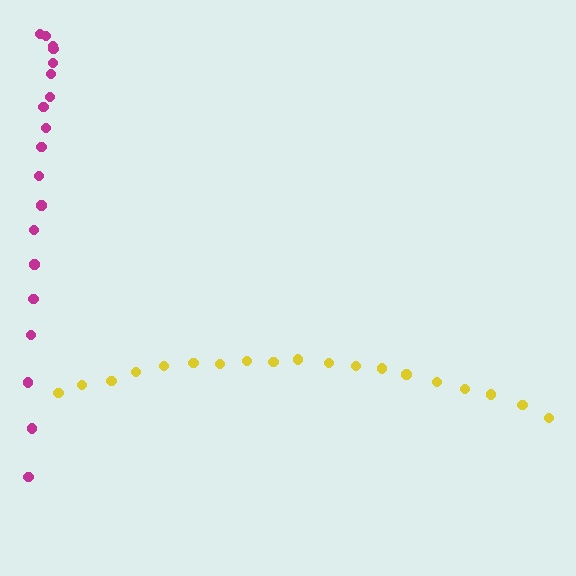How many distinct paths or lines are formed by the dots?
There are 2 distinct paths.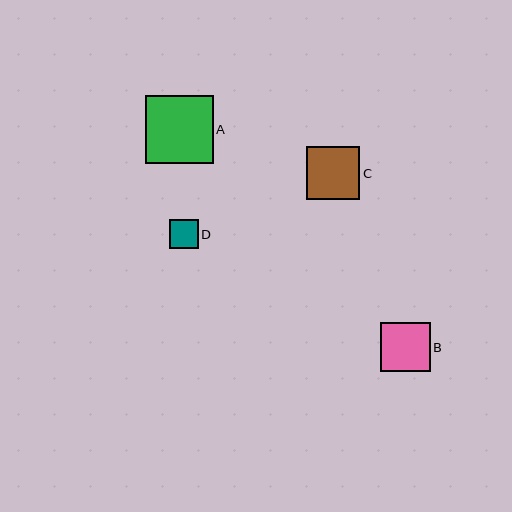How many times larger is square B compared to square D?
Square B is approximately 1.7 times the size of square D.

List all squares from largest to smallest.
From largest to smallest: A, C, B, D.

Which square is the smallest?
Square D is the smallest with a size of approximately 29 pixels.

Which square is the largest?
Square A is the largest with a size of approximately 68 pixels.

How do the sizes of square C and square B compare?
Square C and square B are approximately the same size.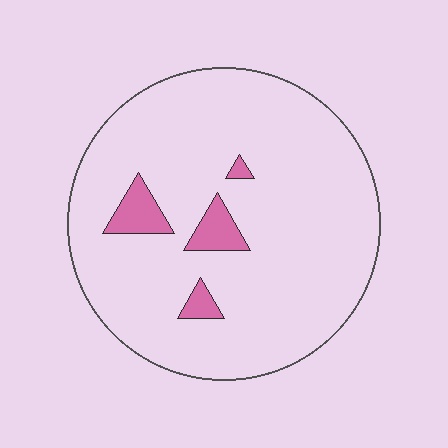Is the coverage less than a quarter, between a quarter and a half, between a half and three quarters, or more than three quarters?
Less than a quarter.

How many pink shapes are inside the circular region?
4.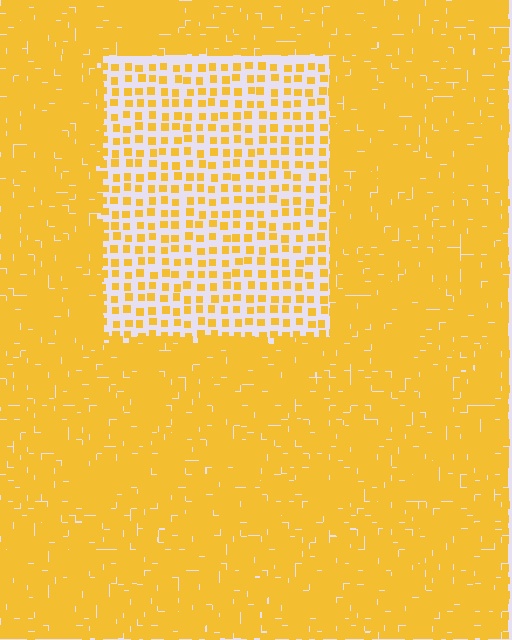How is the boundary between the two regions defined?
The boundary is defined by a change in element density (approximately 3.1x ratio). All elements are the same color, size, and shape.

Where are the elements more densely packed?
The elements are more densely packed outside the rectangle boundary.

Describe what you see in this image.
The image contains small yellow elements arranged at two different densities. A rectangle-shaped region is visible where the elements are less densely packed than the surrounding area.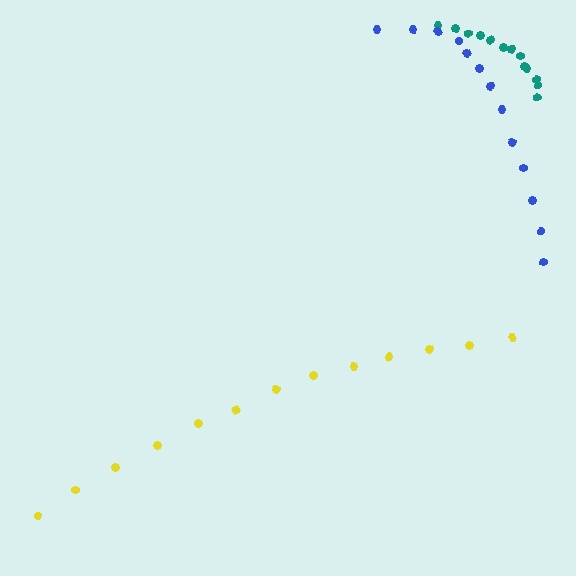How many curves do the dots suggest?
There are 3 distinct paths.